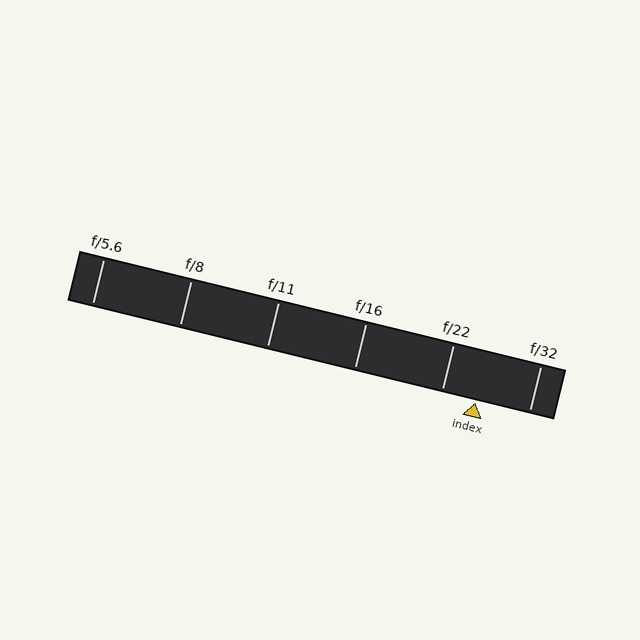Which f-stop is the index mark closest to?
The index mark is closest to f/22.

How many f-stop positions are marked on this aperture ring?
There are 6 f-stop positions marked.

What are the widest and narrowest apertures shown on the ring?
The widest aperture shown is f/5.6 and the narrowest is f/32.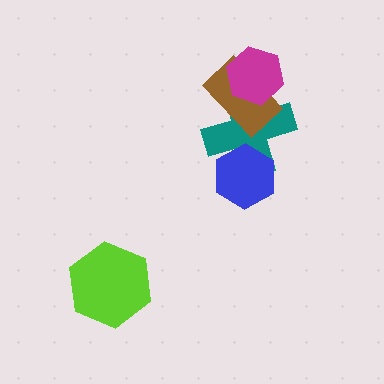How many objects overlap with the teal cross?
3 objects overlap with the teal cross.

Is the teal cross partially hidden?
Yes, it is partially covered by another shape.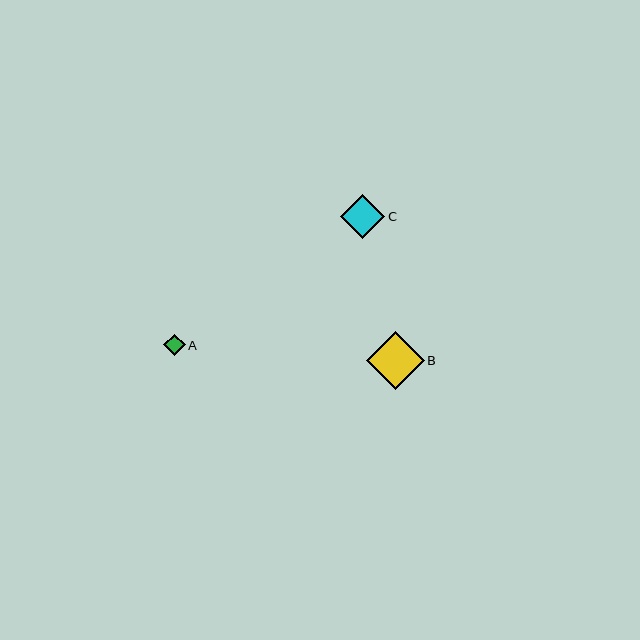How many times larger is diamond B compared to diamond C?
Diamond B is approximately 1.3 times the size of diamond C.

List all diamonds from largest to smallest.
From largest to smallest: B, C, A.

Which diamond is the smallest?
Diamond A is the smallest with a size of approximately 21 pixels.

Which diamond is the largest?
Diamond B is the largest with a size of approximately 58 pixels.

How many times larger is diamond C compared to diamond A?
Diamond C is approximately 2.1 times the size of diamond A.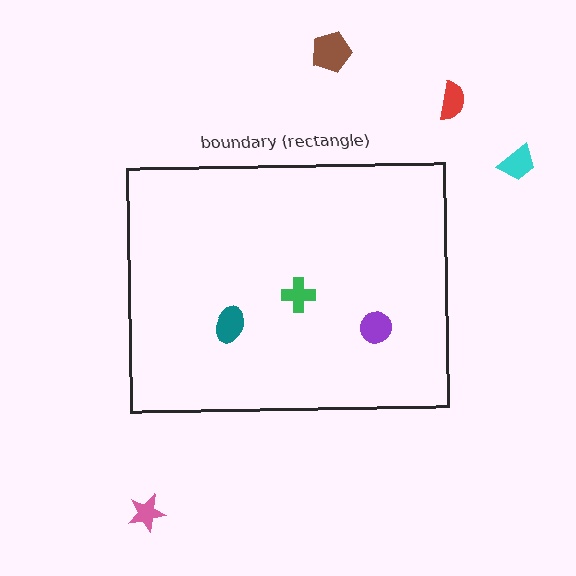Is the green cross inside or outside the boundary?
Inside.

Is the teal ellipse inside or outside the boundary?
Inside.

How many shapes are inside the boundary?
3 inside, 4 outside.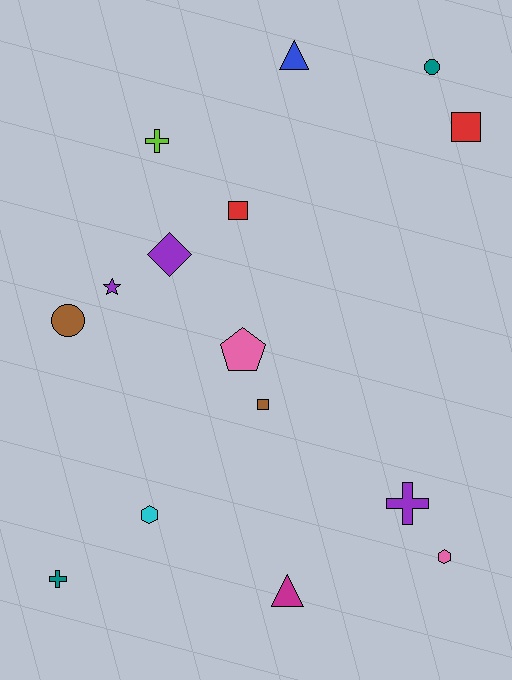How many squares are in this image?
There are 3 squares.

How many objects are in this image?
There are 15 objects.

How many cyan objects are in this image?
There is 1 cyan object.